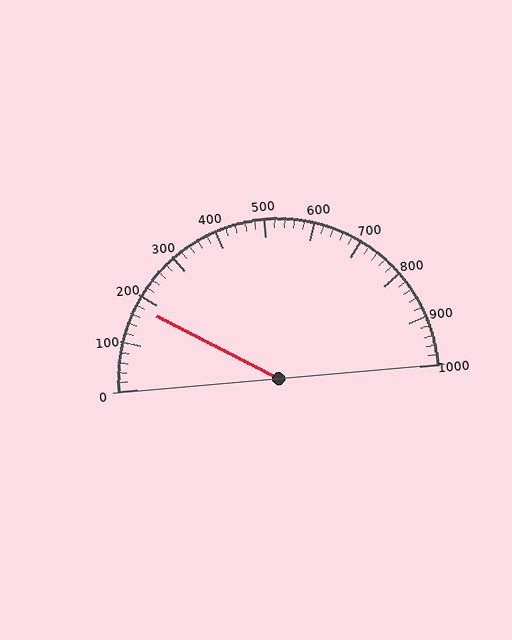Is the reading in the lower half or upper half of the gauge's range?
The reading is in the lower half of the range (0 to 1000).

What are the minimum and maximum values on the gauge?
The gauge ranges from 0 to 1000.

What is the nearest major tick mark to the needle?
The nearest major tick mark is 200.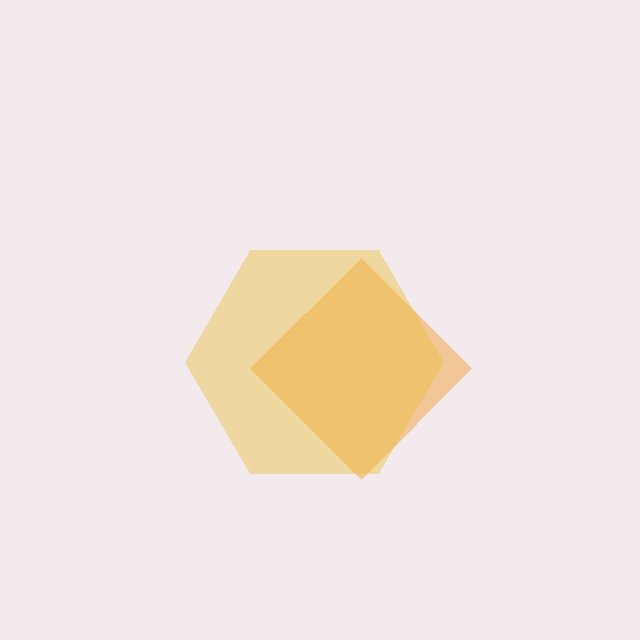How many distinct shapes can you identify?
There are 2 distinct shapes: an orange diamond, a yellow hexagon.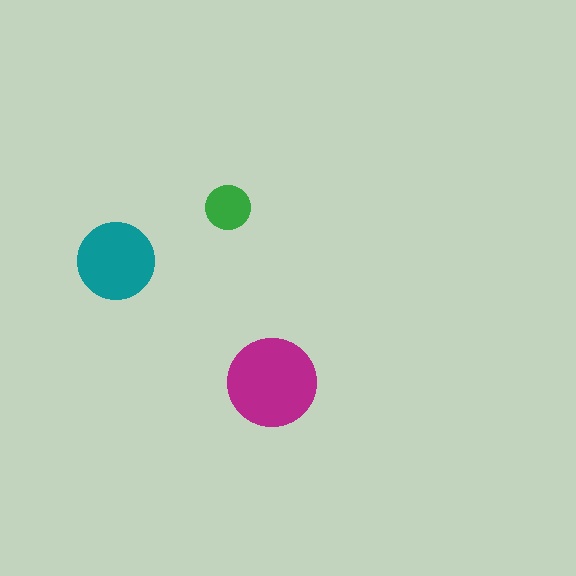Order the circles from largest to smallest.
the magenta one, the teal one, the green one.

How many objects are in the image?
There are 3 objects in the image.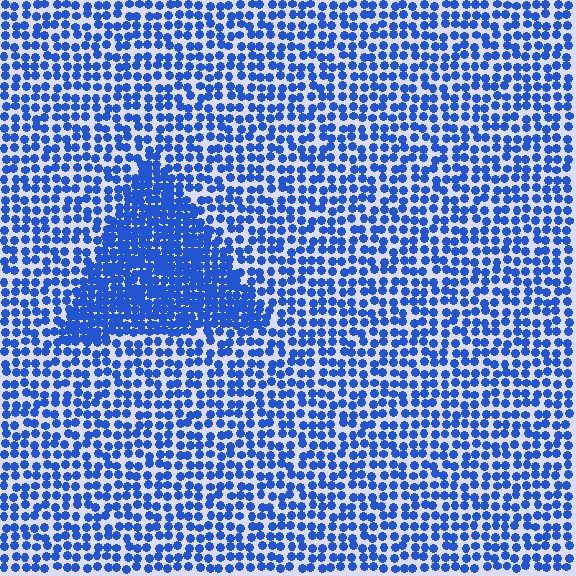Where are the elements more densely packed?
The elements are more densely packed inside the triangle boundary.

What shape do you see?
I see a triangle.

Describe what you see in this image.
The image contains small blue elements arranged at two different densities. A triangle-shaped region is visible where the elements are more densely packed than the surrounding area.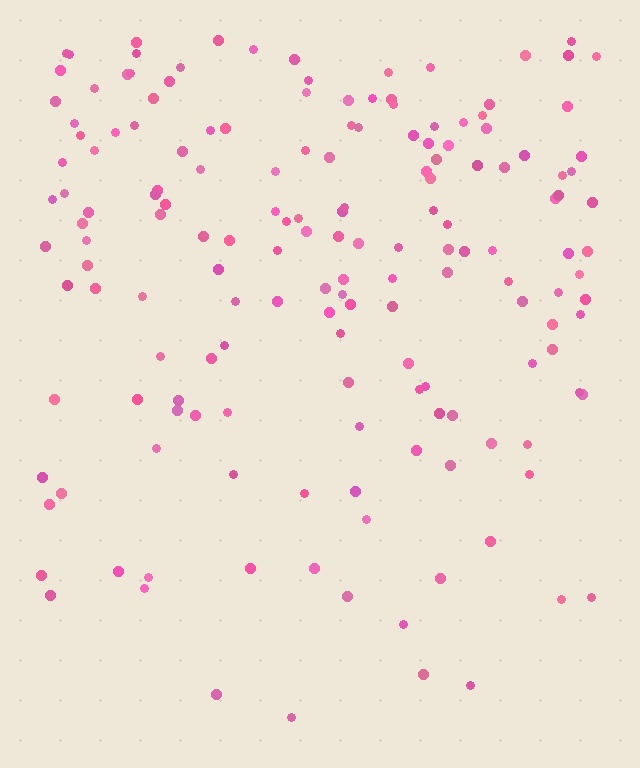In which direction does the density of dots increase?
From bottom to top, with the top side densest.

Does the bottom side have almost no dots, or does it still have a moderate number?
Still a moderate number, just noticeably fewer than the top.